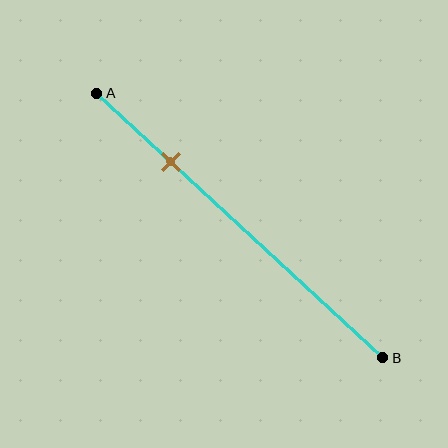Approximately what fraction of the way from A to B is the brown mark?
The brown mark is approximately 25% of the way from A to B.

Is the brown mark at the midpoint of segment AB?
No, the mark is at about 25% from A, not at the 50% midpoint.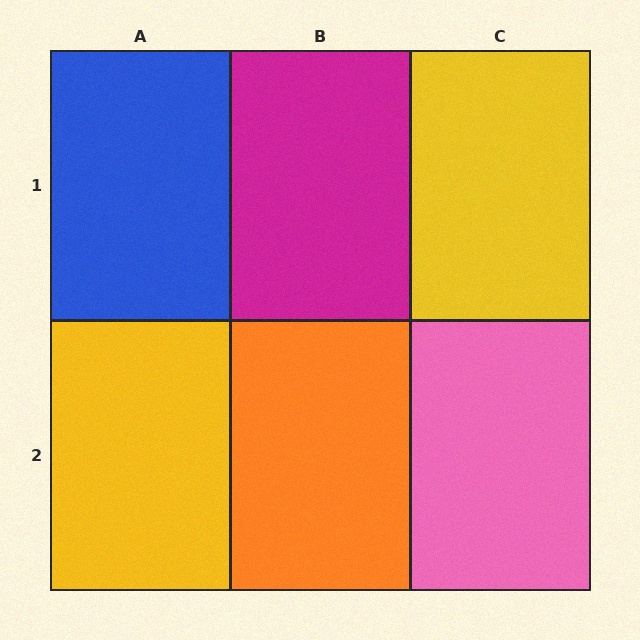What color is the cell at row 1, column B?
Magenta.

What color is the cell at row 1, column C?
Yellow.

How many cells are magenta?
1 cell is magenta.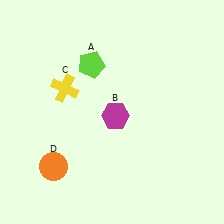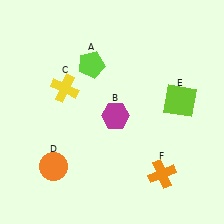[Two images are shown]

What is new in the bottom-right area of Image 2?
An orange cross (F) was added in the bottom-right area of Image 2.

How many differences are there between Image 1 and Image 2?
There are 2 differences between the two images.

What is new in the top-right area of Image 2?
A lime square (E) was added in the top-right area of Image 2.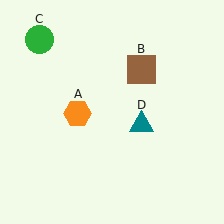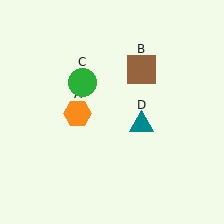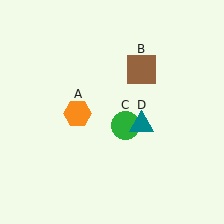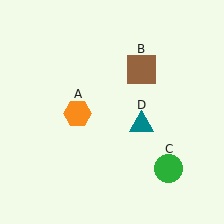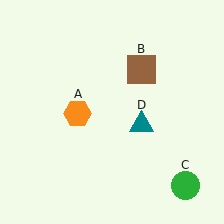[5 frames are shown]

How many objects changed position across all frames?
1 object changed position: green circle (object C).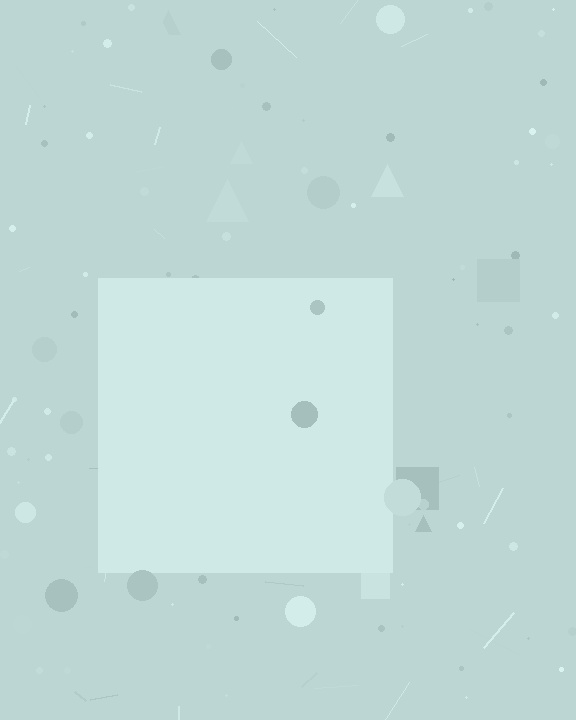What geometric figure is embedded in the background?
A square is embedded in the background.